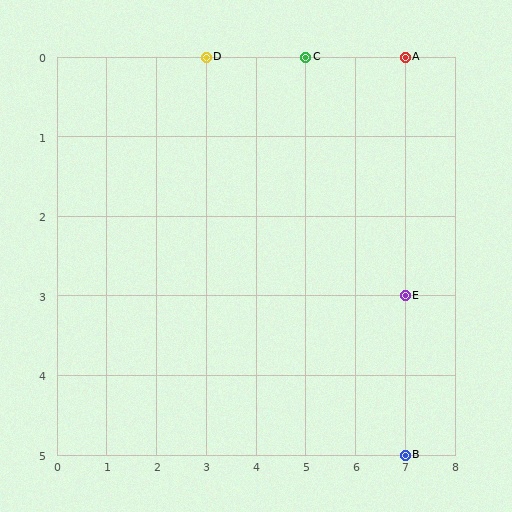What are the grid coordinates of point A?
Point A is at grid coordinates (7, 0).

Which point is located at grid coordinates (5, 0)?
Point C is at (5, 0).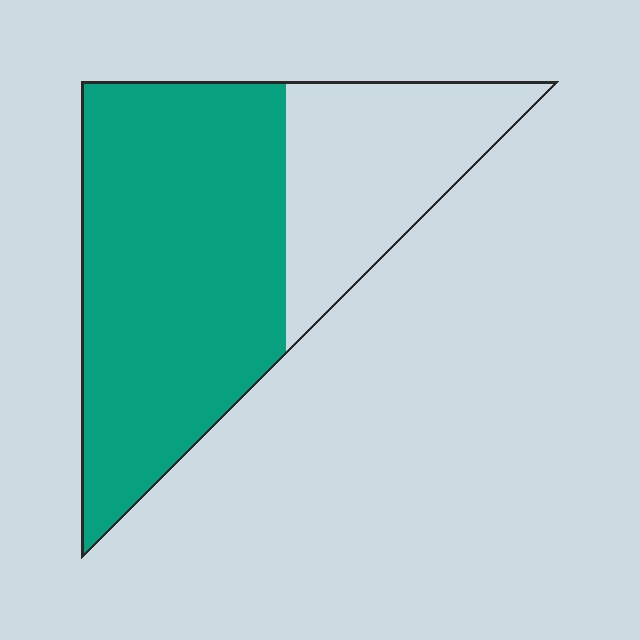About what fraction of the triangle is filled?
About two thirds (2/3).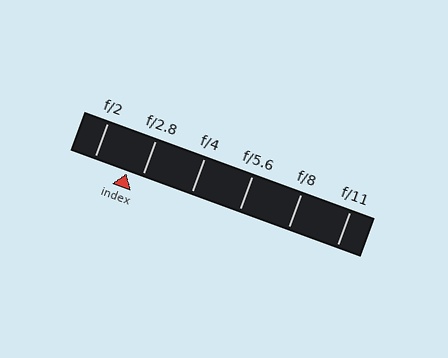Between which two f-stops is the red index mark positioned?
The index mark is between f/2 and f/2.8.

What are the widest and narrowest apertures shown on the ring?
The widest aperture shown is f/2 and the narrowest is f/11.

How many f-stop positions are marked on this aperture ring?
There are 6 f-stop positions marked.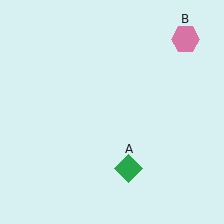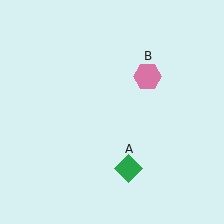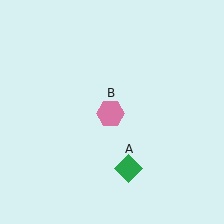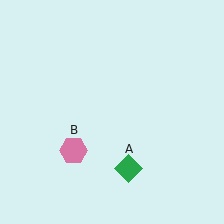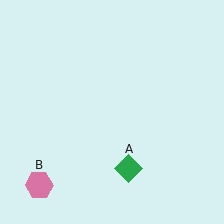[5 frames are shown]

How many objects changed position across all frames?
1 object changed position: pink hexagon (object B).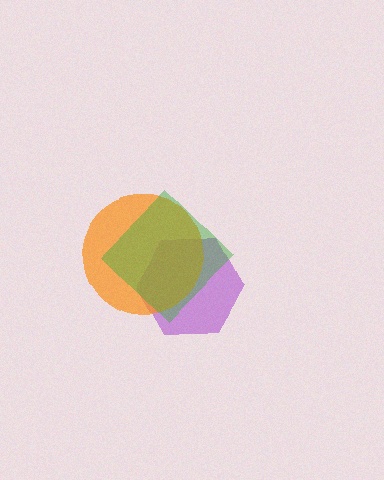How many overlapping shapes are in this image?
There are 3 overlapping shapes in the image.